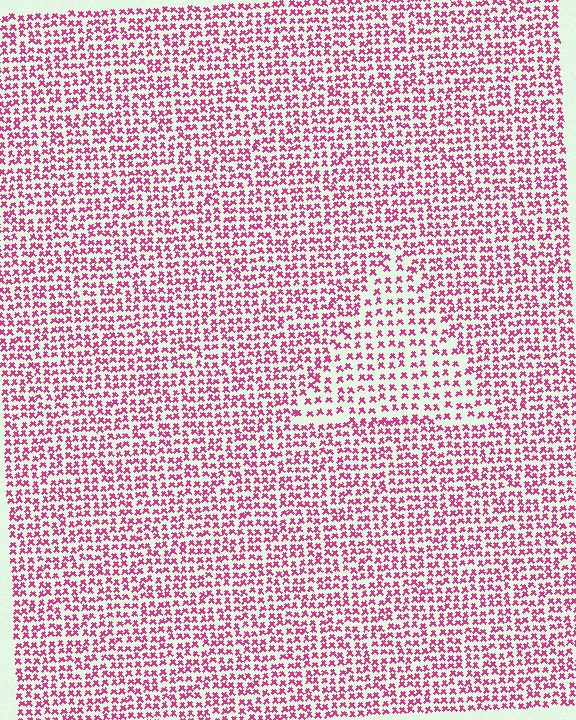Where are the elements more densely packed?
The elements are more densely packed outside the triangle boundary.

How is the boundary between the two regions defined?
The boundary is defined by a change in element density (approximately 1.6x ratio). All elements are the same color, size, and shape.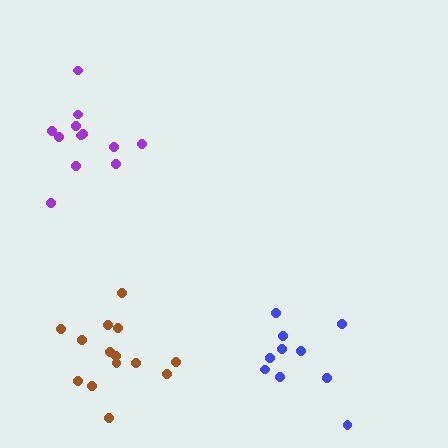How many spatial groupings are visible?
There are 3 spatial groupings.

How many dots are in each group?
Group 1: 14 dots, Group 2: 10 dots, Group 3: 12 dots (36 total).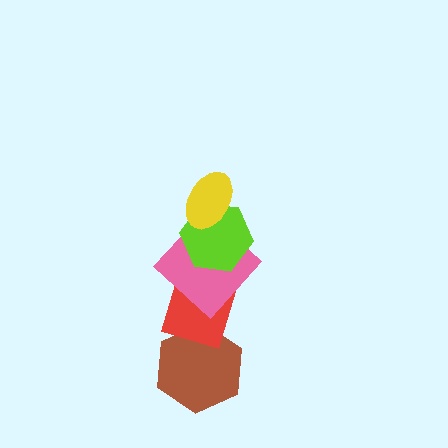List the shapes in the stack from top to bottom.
From top to bottom: the yellow ellipse, the lime hexagon, the pink diamond, the red diamond, the brown hexagon.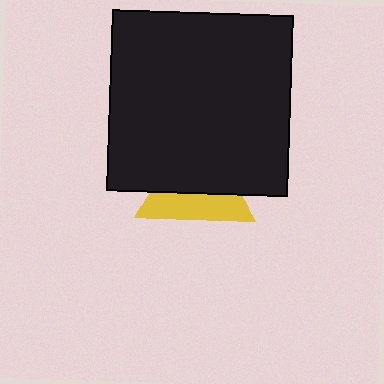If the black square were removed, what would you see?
You would see the complete yellow triangle.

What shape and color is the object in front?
The object in front is a black square.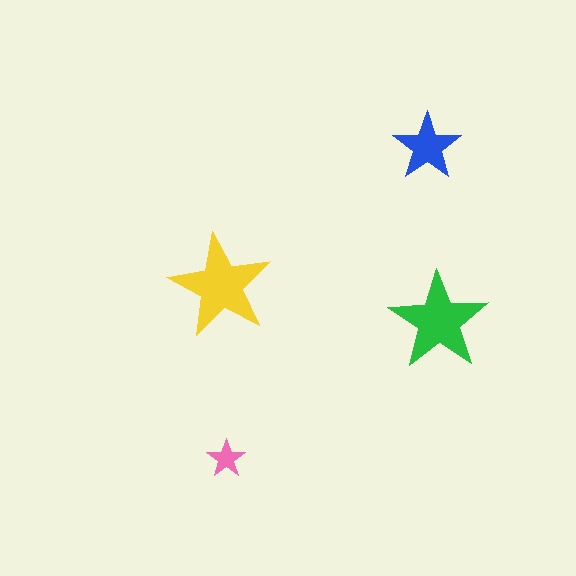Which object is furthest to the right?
The green star is rightmost.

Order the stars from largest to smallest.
the yellow one, the green one, the blue one, the pink one.